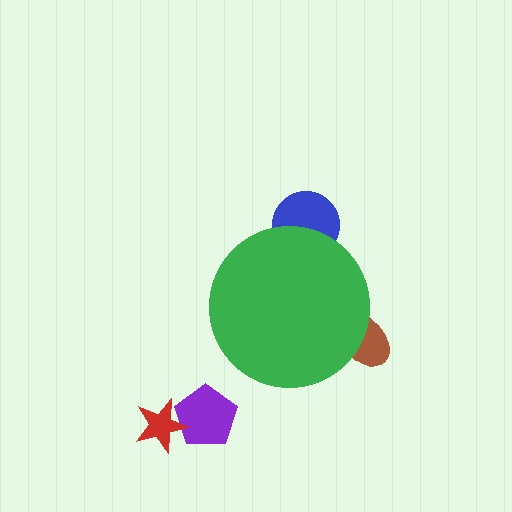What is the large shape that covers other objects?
A green circle.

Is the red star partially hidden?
No, the red star is fully visible.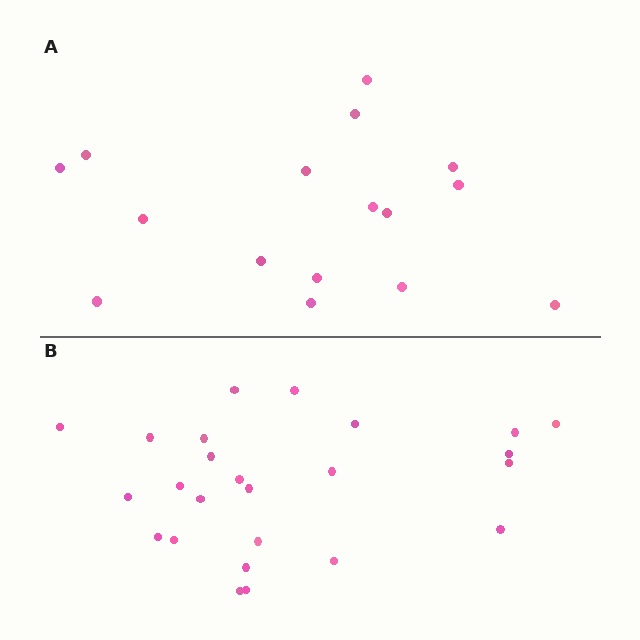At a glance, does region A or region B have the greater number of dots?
Region B (the bottom region) has more dots.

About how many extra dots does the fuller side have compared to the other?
Region B has roughly 8 or so more dots than region A.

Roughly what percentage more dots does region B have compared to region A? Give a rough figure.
About 55% more.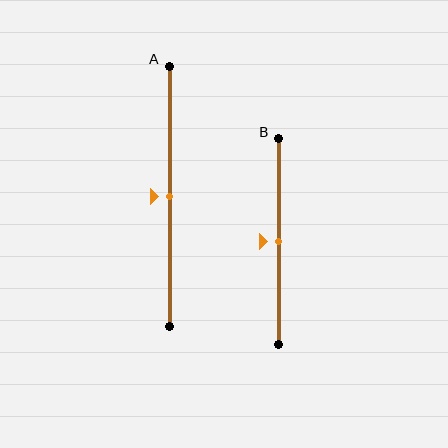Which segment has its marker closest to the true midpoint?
Segment A has its marker closest to the true midpoint.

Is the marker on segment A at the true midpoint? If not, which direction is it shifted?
Yes, the marker on segment A is at the true midpoint.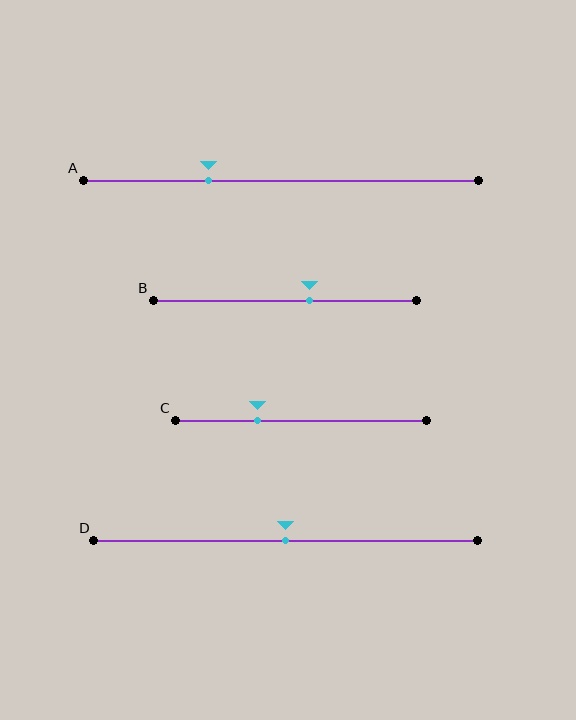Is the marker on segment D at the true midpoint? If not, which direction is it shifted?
Yes, the marker on segment D is at the true midpoint.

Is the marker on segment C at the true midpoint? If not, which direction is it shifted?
No, the marker on segment C is shifted to the left by about 17% of the segment length.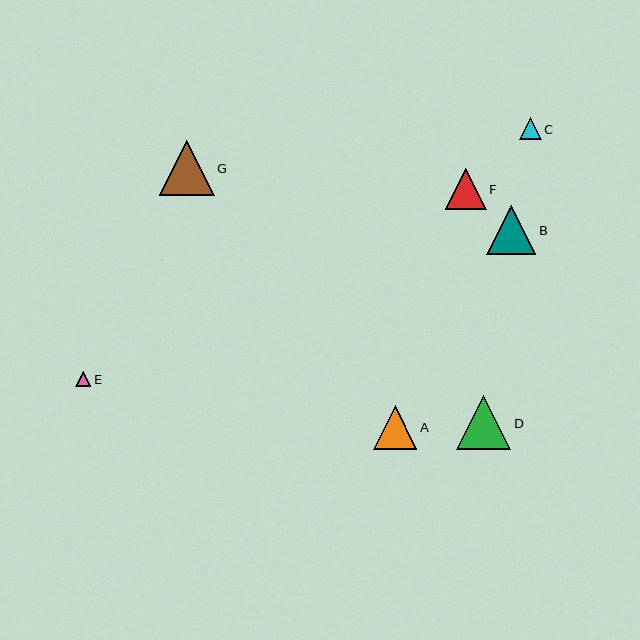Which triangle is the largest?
Triangle G is the largest with a size of approximately 55 pixels.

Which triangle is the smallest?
Triangle E is the smallest with a size of approximately 15 pixels.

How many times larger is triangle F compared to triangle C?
Triangle F is approximately 1.9 times the size of triangle C.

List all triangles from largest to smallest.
From largest to smallest: G, D, B, A, F, C, E.